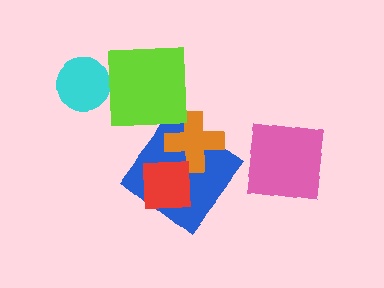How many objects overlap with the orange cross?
2 objects overlap with the orange cross.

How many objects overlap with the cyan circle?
0 objects overlap with the cyan circle.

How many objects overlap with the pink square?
0 objects overlap with the pink square.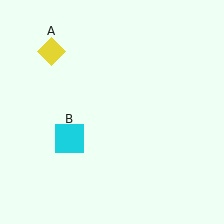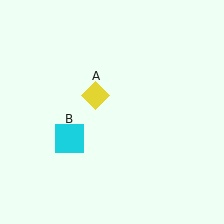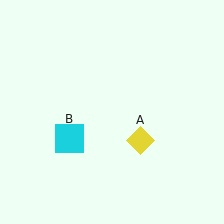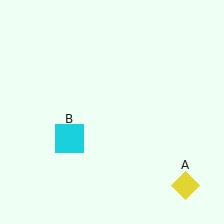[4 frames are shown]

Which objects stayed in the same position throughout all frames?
Cyan square (object B) remained stationary.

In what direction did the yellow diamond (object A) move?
The yellow diamond (object A) moved down and to the right.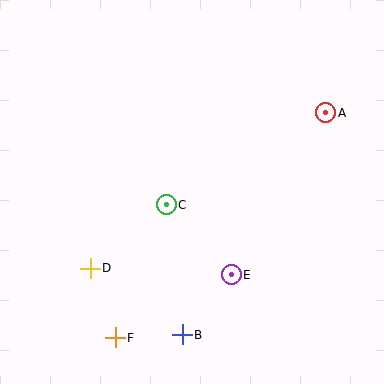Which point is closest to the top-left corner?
Point C is closest to the top-left corner.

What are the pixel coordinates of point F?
Point F is at (115, 338).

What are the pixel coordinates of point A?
Point A is at (326, 113).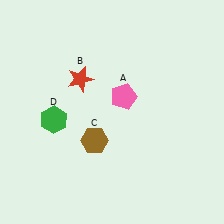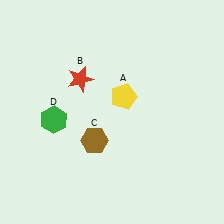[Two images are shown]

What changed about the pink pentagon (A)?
In Image 1, A is pink. In Image 2, it changed to yellow.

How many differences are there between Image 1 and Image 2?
There is 1 difference between the two images.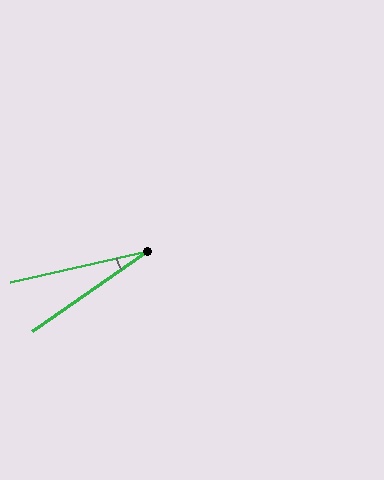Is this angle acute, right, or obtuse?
It is acute.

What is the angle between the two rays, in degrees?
Approximately 22 degrees.